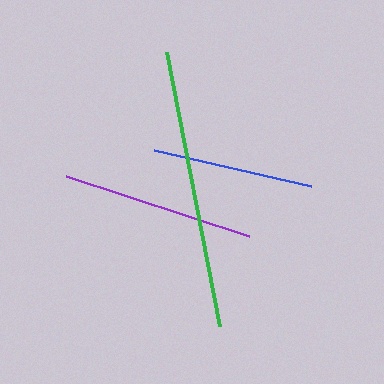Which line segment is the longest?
The green line is the longest at approximately 279 pixels.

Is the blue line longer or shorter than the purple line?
The purple line is longer than the blue line.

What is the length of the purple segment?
The purple segment is approximately 193 pixels long.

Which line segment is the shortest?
The blue line is the shortest at approximately 162 pixels.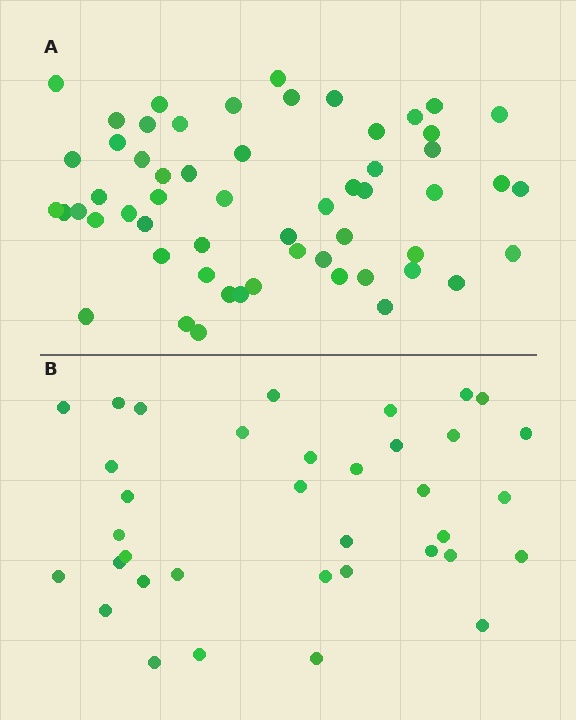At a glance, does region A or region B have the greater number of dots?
Region A (the top region) has more dots.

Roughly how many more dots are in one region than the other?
Region A has approximately 20 more dots than region B.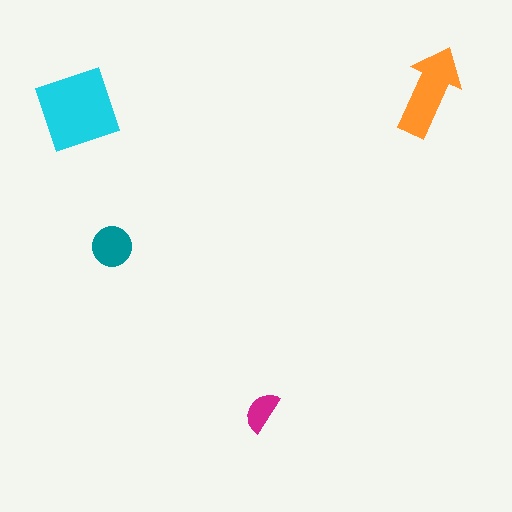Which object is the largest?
The cyan diamond.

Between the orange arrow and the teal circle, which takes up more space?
The orange arrow.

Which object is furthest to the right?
The orange arrow is rightmost.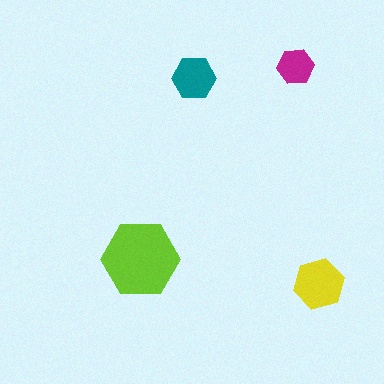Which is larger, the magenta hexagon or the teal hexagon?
The teal one.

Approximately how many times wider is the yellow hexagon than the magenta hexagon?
About 1.5 times wider.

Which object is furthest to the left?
The lime hexagon is leftmost.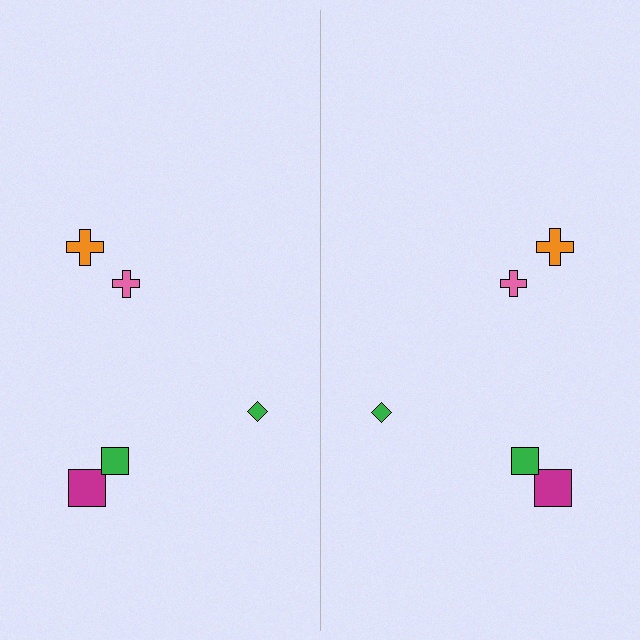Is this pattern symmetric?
Yes, this pattern has bilateral (reflection) symmetry.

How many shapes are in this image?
There are 10 shapes in this image.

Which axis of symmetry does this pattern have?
The pattern has a vertical axis of symmetry running through the center of the image.